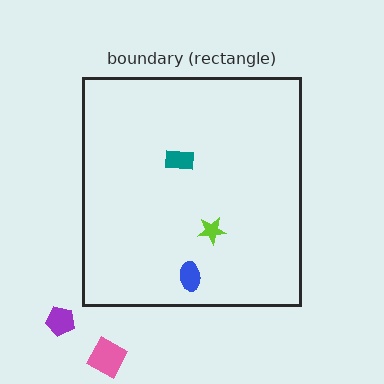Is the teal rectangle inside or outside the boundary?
Inside.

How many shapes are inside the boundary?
3 inside, 2 outside.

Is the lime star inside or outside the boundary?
Inside.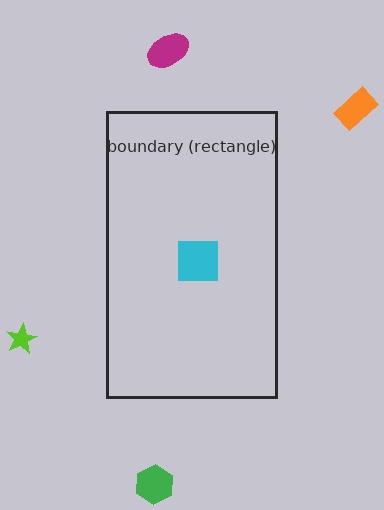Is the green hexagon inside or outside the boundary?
Outside.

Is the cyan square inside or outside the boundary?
Inside.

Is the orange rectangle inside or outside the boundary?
Outside.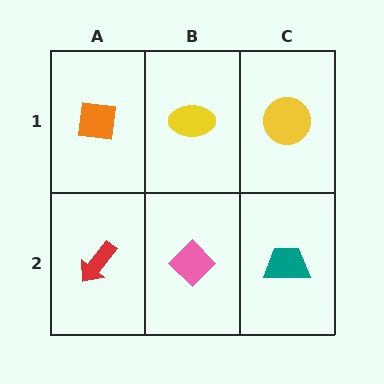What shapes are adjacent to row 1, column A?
A red arrow (row 2, column A), a yellow ellipse (row 1, column B).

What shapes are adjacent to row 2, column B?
A yellow ellipse (row 1, column B), a red arrow (row 2, column A), a teal trapezoid (row 2, column C).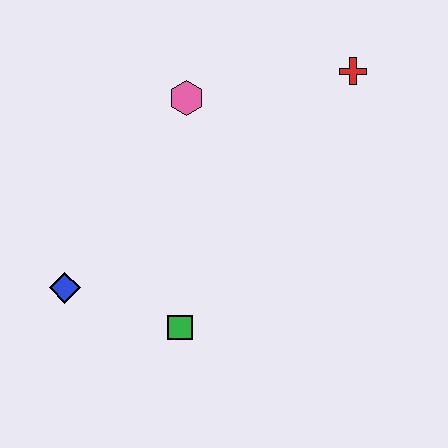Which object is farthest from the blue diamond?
The red cross is farthest from the blue diamond.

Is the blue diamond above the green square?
Yes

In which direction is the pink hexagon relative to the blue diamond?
The pink hexagon is above the blue diamond.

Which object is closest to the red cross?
The pink hexagon is closest to the red cross.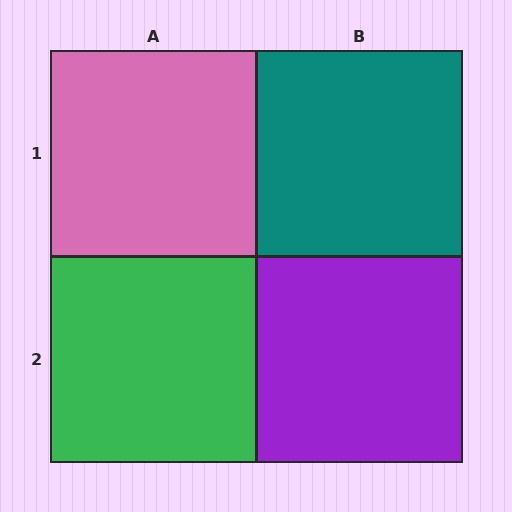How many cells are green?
1 cell is green.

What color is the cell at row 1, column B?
Teal.